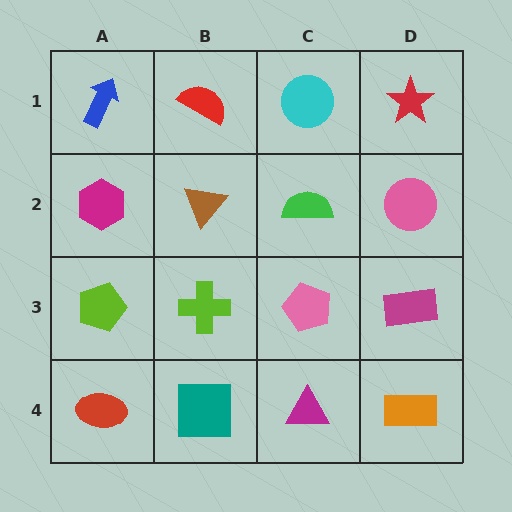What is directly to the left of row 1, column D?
A cyan circle.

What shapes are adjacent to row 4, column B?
A lime cross (row 3, column B), a red ellipse (row 4, column A), a magenta triangle (row 4, column C).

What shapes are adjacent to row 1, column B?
A brown triangle (row 2, column B), a blue arrow (row 1, column A), a cyan circle (row 1, column C).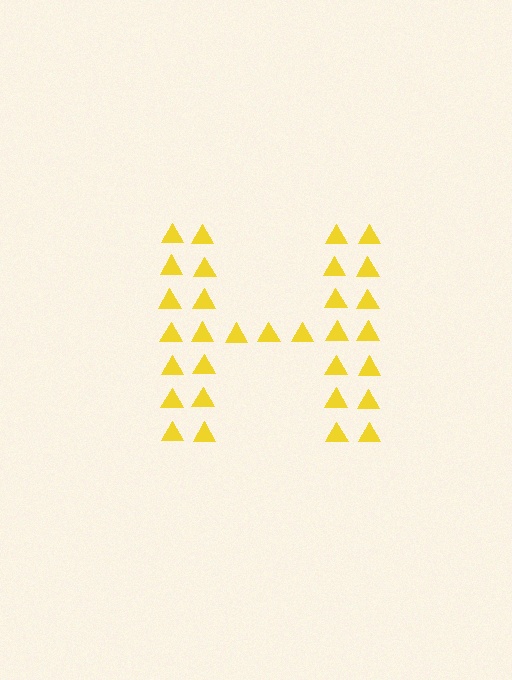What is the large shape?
The large shape is the letter H.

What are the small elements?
The small elements are triangles.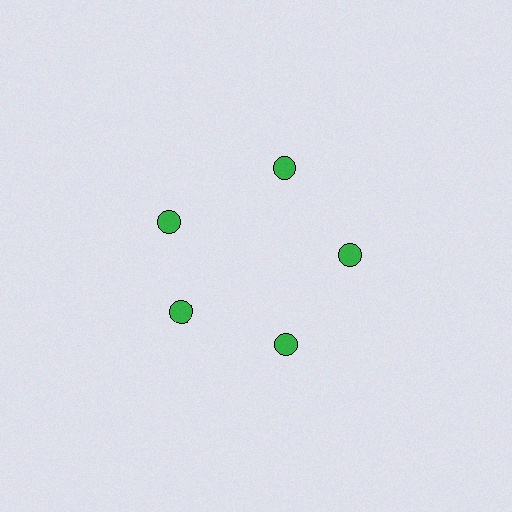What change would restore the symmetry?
The symmetry would be restored by rotating it back into even spacing with its neighbors so that all 5 circles sit at equal angles and equal distance from the center.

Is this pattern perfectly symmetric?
No. The 5 green circles are arranged in a ring, but one element near the 10 o'clock position is rotated out of alignment along the ring, breaking the 5-fold rotational symmetry.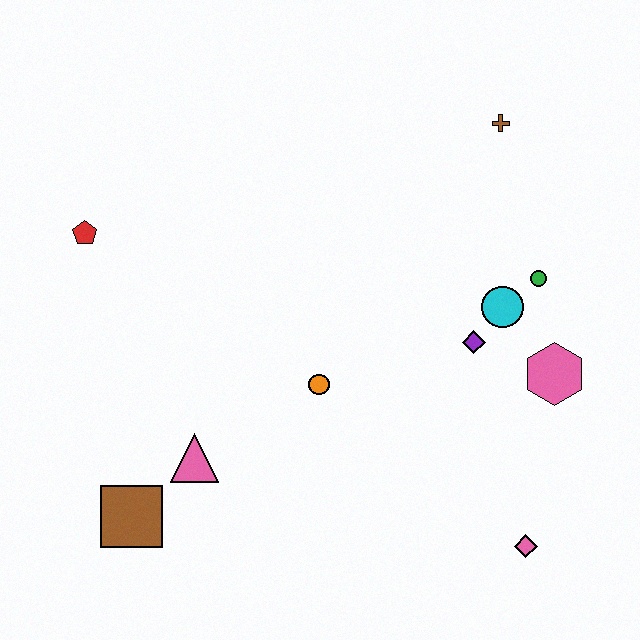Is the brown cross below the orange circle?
No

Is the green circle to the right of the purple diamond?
Yes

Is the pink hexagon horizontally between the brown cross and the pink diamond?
No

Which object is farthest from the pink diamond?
The red pentagon is farthest from the pink diamond.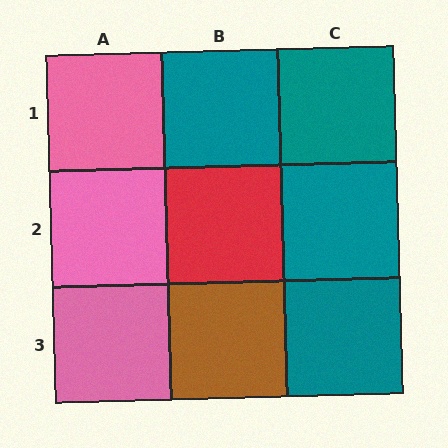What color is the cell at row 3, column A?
Pink.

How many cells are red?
1 cell is red.